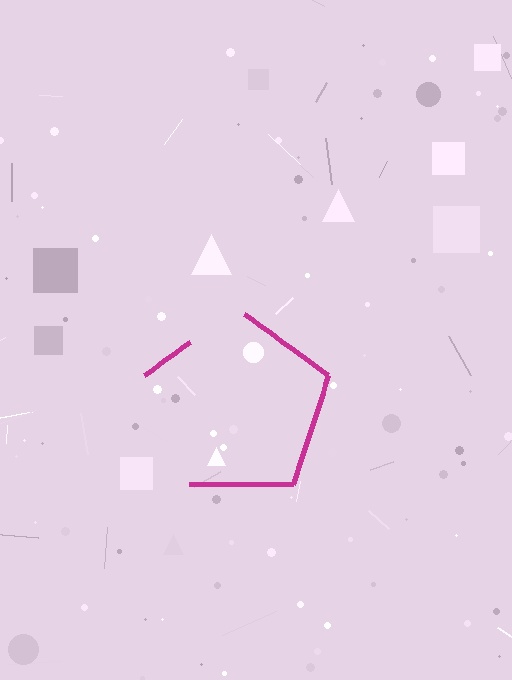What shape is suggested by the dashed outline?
The dashed outline suggests a pentagon.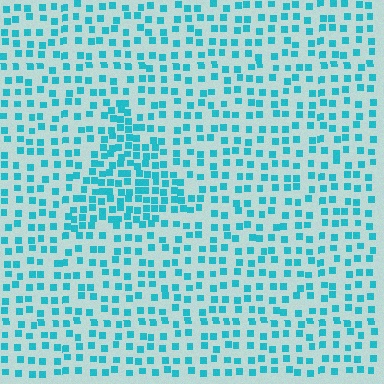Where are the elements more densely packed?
The elements are more densely packed inside the triangle boundary.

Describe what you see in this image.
The image contains small cyan elements arranged at two different densities. A triangle-shaped region is visible where the elements are more densely packed than the surrounding area.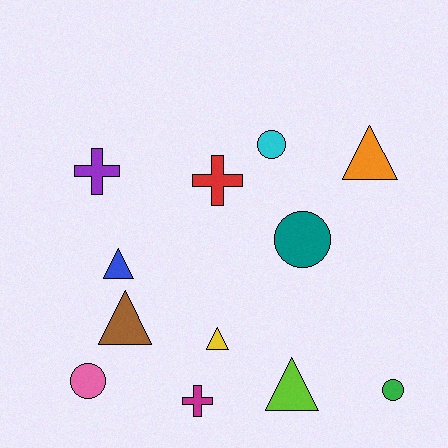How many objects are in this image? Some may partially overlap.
There are 12 objects.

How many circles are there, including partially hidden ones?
There are 4 circles.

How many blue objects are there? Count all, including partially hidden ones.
There is 1 blue object.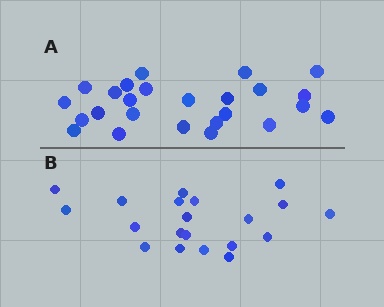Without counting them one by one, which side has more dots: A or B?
Region A (the top region) has more dots.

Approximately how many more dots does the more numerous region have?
Region A has about 5 more dots than region B.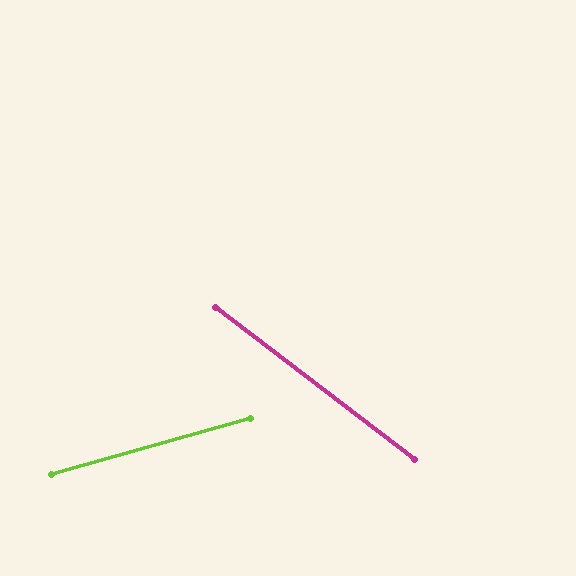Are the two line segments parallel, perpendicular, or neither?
Neither parallel nor perpendicular — they differ by about 53°.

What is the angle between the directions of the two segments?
Approximately 53 degrees.